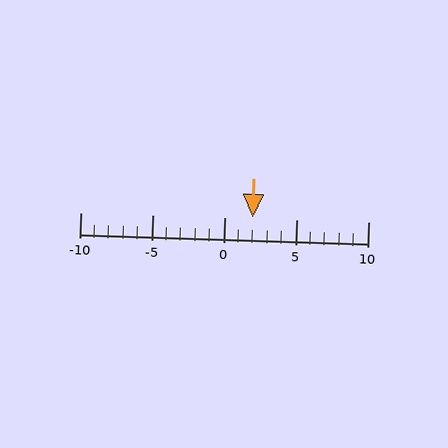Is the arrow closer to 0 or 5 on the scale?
The arrow is closer to 0.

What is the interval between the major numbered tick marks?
The major tick marks are spaced 5 units apart.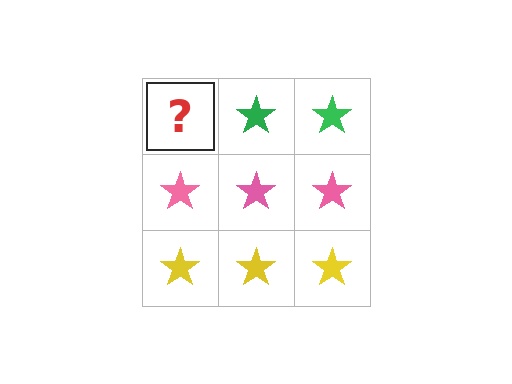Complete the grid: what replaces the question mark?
The question mark should be replaced with a green star.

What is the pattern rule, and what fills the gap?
The rule is that each row has a consistent color. The gap should be filled with a green star.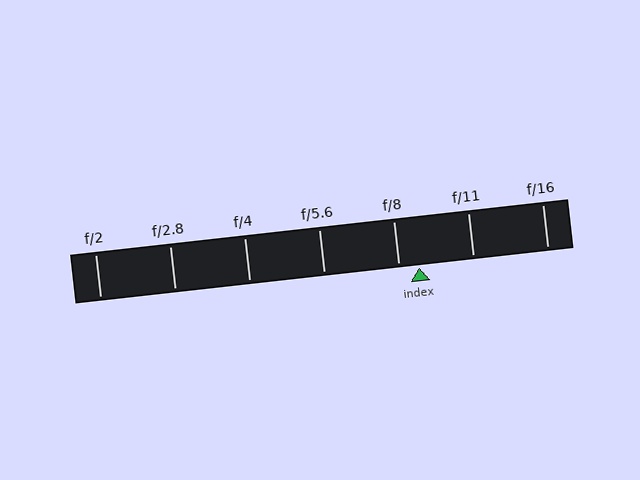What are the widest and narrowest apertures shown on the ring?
The widest aperture shown is f/2 and the narrowest is f/16.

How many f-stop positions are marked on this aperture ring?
There are 7 f-stop positions marked.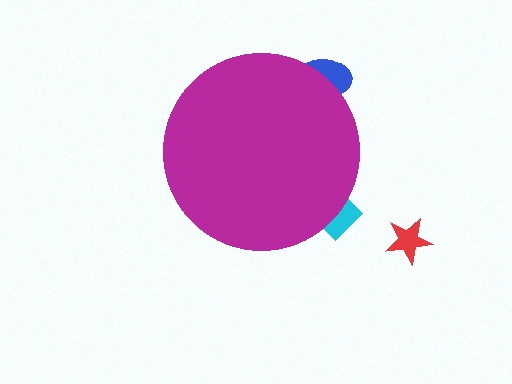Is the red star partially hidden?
No, the red star is fully visible.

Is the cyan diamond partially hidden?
Yes, the cyan diamond is partially hidden behind the magenta circle.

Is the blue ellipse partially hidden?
Yes, the blue ellipse is partially hidden behind the magenta circle.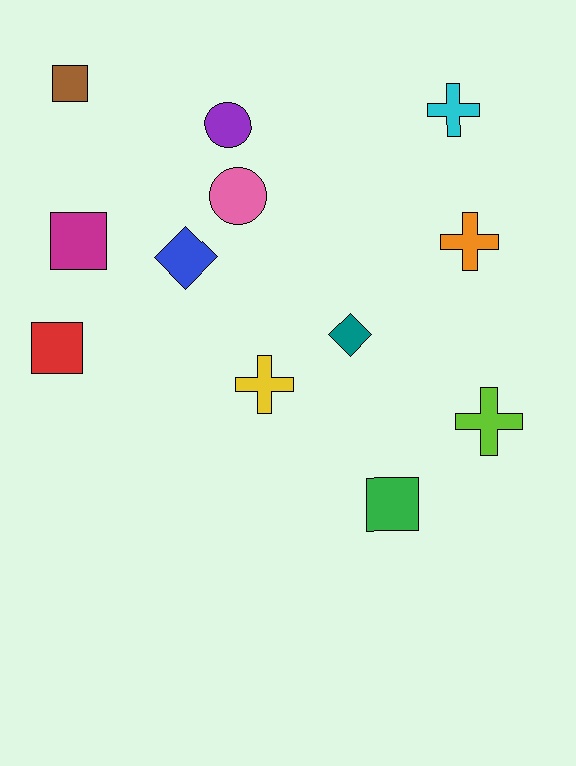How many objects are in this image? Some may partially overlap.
There are 12 objects.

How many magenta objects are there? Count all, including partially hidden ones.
There is 1 magenta object.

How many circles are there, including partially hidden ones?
There are 2 circles.